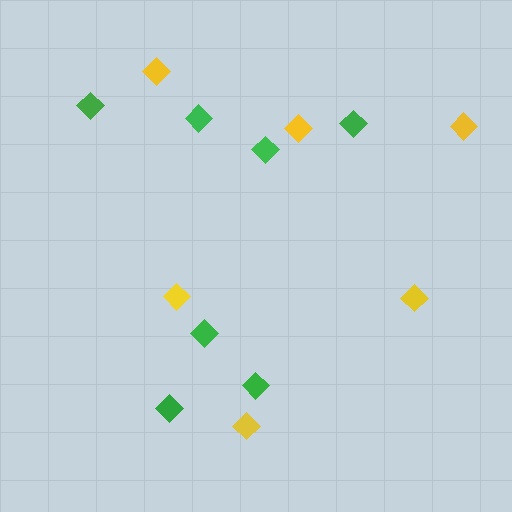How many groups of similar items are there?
There are 2 groups: one group of yellow diamonds (6) and one group of green diamonds (7).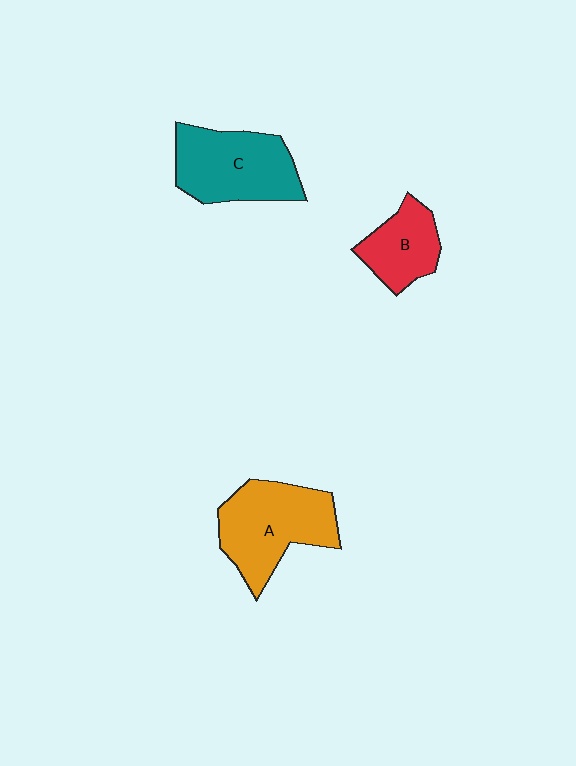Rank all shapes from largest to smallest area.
From largest to smallest: A (orange), C (teal), B (red).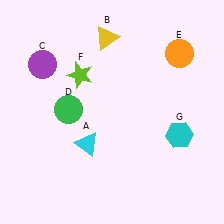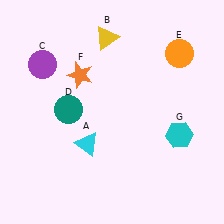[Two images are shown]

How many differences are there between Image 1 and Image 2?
There are 2 differences between the two images.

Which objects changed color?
D changed from green to teal. F changed from lime to orange.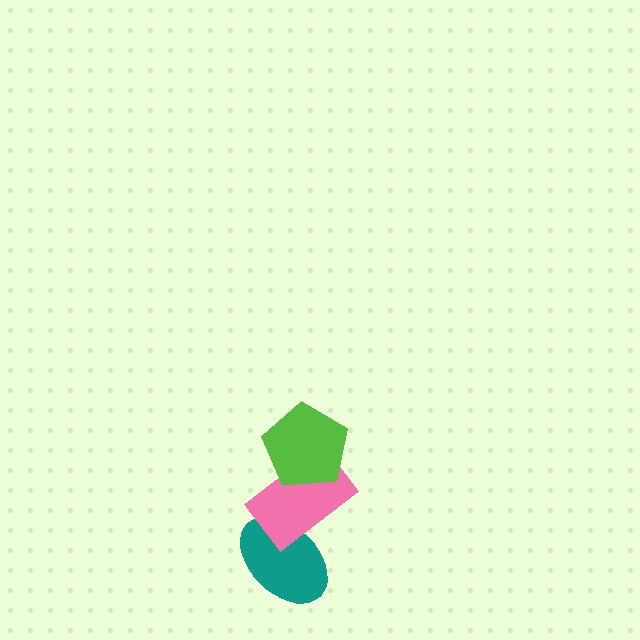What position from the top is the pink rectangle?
The pink rectangle is 2nd from the top.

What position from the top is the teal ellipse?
The teal ellipse is 3rd from the top.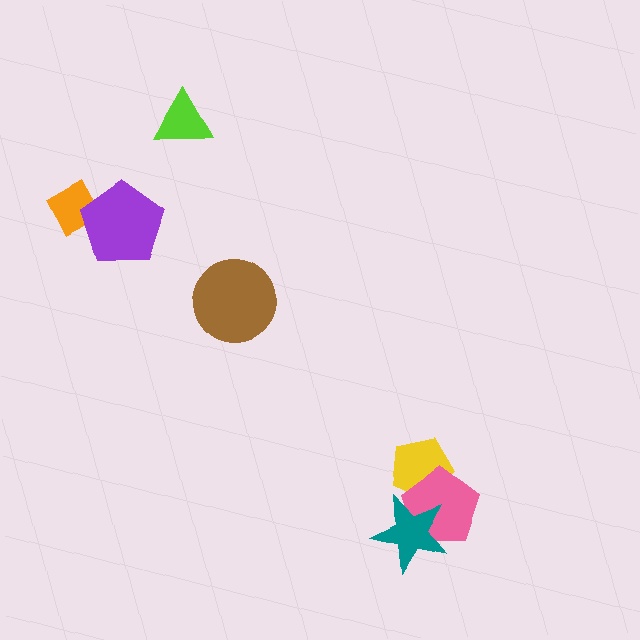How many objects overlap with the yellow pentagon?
2 objects overlap with the yellow pentagon.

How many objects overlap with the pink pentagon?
2 objects overlap with the pink pentagon.